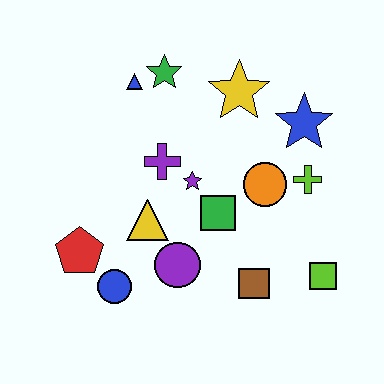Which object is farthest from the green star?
The lime square is farthest from the green star.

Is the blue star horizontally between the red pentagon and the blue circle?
No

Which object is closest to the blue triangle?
The green star is closest to the blue triangle.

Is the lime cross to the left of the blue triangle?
No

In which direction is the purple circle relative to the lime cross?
The purple circle is to the left of the lime cross.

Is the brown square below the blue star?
Yes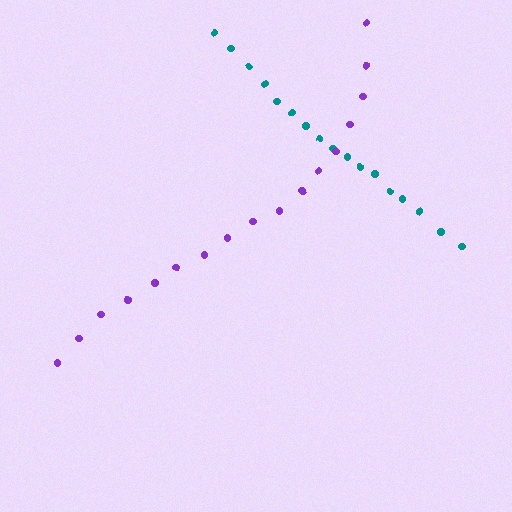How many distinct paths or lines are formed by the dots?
There are 2 distinct paths.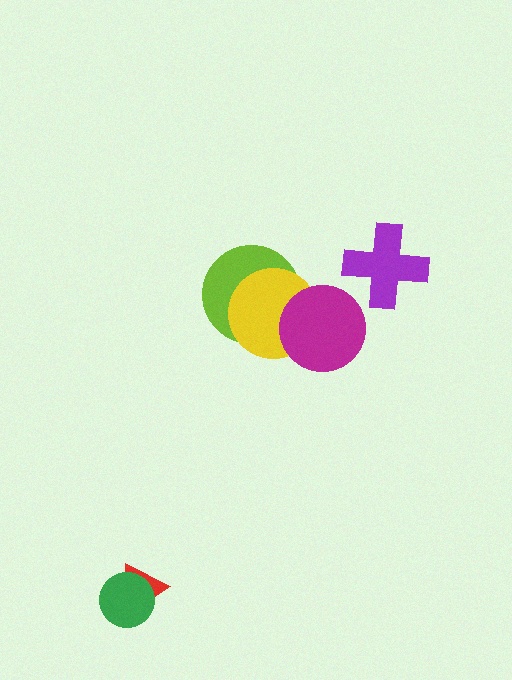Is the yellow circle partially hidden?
Yes, it is partially covered by another shape.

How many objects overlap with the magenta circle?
2 objects overlap with the magenta circle.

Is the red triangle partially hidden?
Yes, it is partially covered by another shape.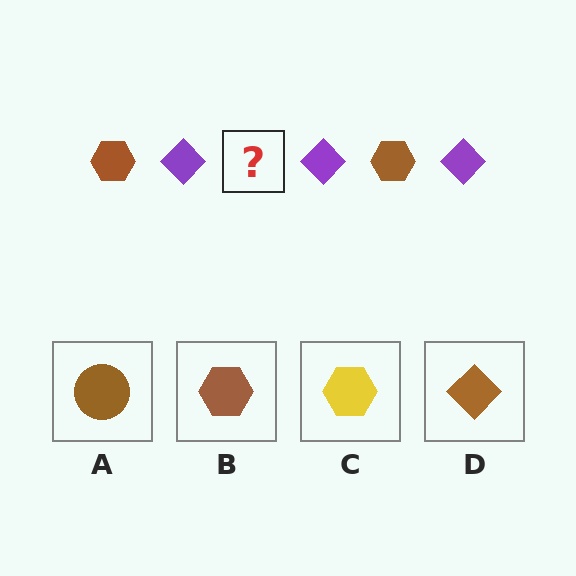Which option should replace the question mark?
Option B.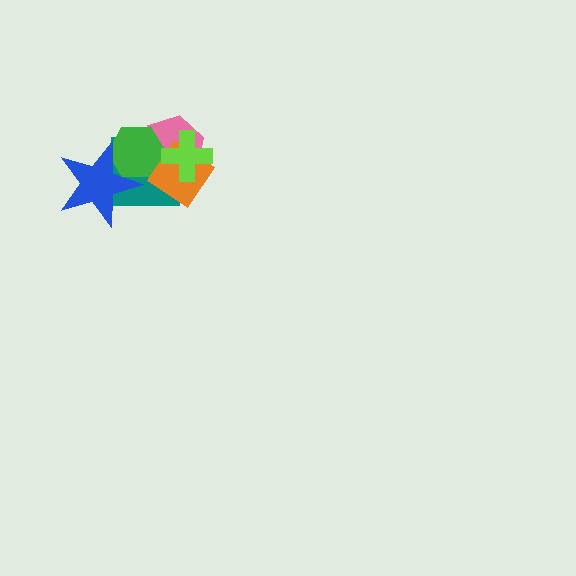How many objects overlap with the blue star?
2 objects overlap with the blue star.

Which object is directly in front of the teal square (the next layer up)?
The pink hexagon is directly in front of the teal square.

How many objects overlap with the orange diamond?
4 objects overlap with the orange diamond.